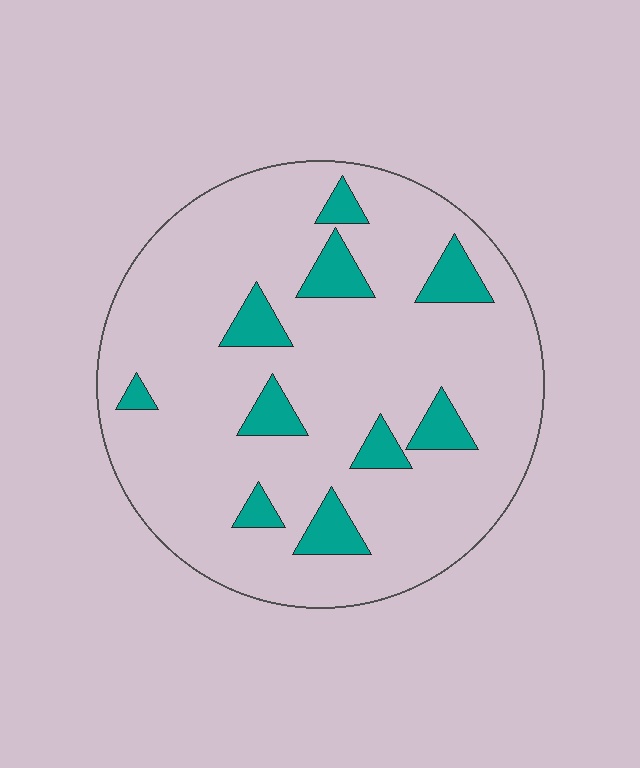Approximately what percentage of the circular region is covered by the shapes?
Approximately 15%.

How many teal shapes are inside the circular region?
10.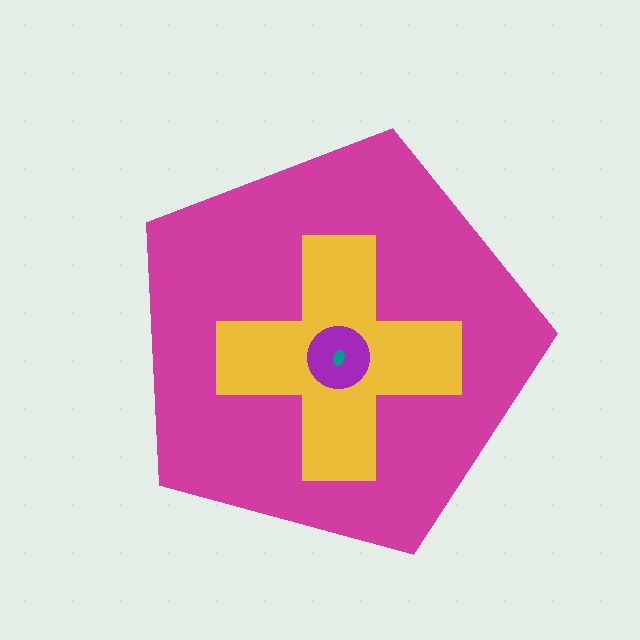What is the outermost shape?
The magenta pentagon.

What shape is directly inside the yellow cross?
The purple circle.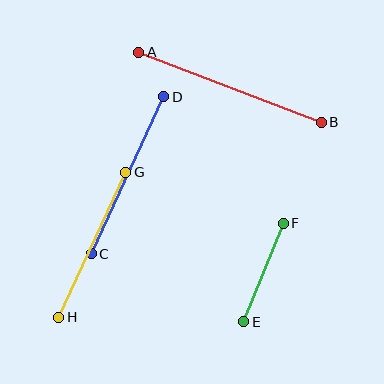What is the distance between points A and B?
The distance is approximately 195 pixels.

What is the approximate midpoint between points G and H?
The midpoint is at approximately (92, 245) pixels.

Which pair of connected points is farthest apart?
Points A and B are farthest apart.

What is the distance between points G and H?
The distance is approximately 160 pixels.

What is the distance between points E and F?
The distance is approximately 106 pixels.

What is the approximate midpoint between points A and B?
The midpoint is at approximately (230, 87) pixels.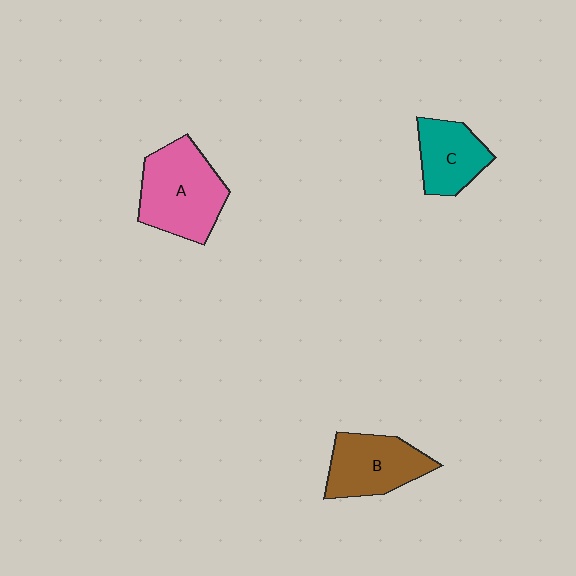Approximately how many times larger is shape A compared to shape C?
Approximately 1.6 times.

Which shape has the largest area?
Shape A (pink).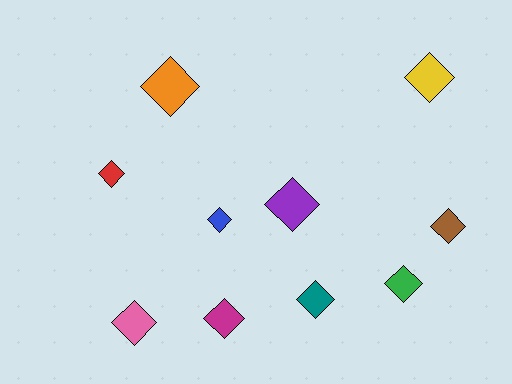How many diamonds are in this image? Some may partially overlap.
There are 10 diamonds.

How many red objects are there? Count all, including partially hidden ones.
There is 1 red object.